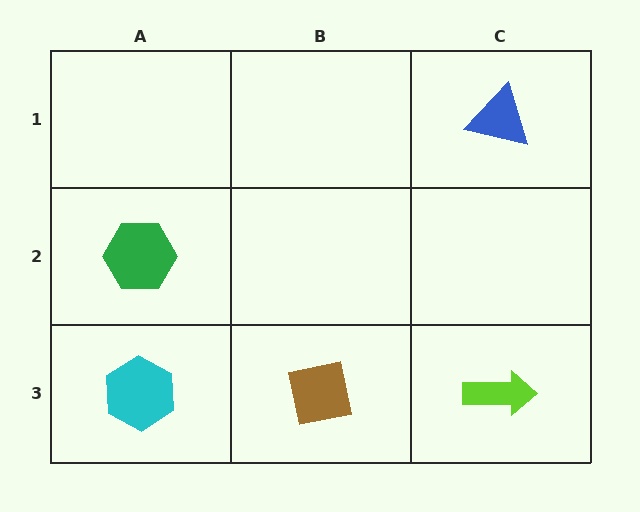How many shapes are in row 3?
3 shapes.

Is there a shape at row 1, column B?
No, that cell is empty.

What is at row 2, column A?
A green hexagon.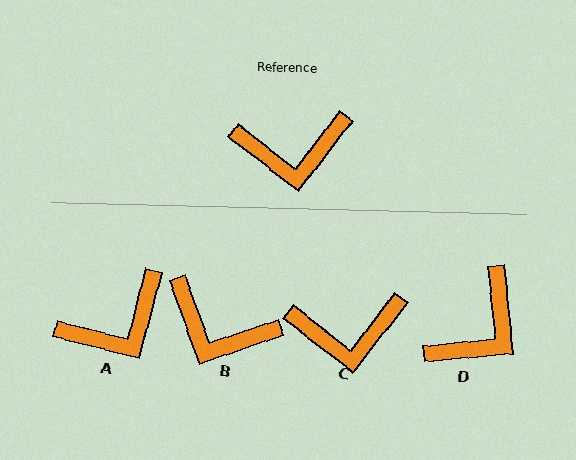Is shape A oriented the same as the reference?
No, it is off by about 24 degrees.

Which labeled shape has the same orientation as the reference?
C.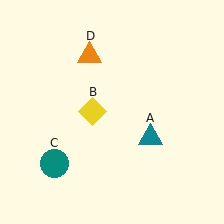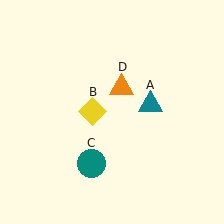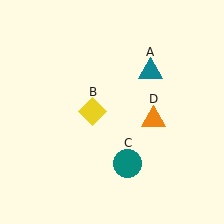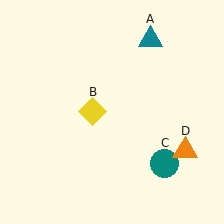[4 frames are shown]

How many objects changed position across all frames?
3 objects changed position: teal triangle (object A), teal circle (object C), orange triangle (object D).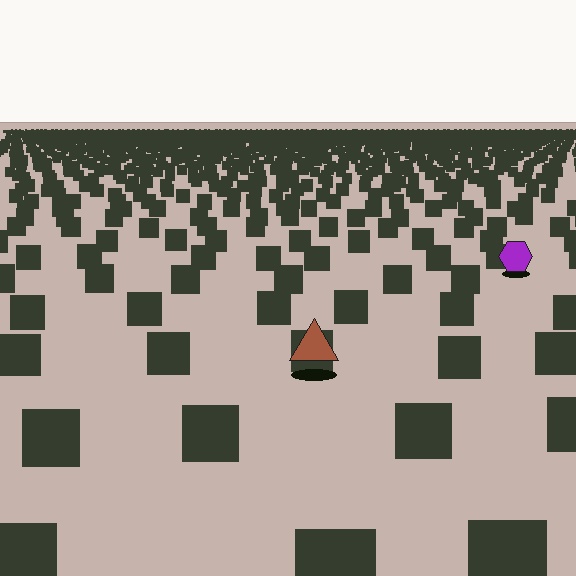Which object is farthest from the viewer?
The purple hexagon is farthest from the viewer. It appears smaller and the ground texture around it is denser.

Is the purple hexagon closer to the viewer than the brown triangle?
No. The brown triangle is closer — you can tell from the texture gradient: the ground texture is coarser near it.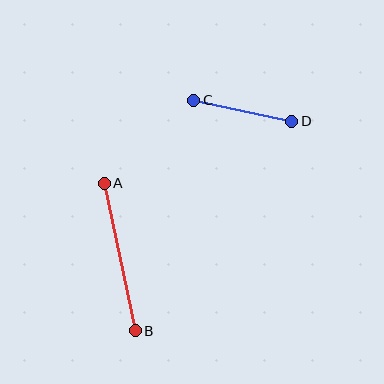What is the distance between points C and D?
The distance is approximately 100 pixels.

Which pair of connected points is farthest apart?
Points A and B are farthest apart.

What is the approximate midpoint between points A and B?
The midpoint is at approximately (120, 257) pixels.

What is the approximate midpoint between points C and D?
The midpoint is at approximately (243, 111) pixels.